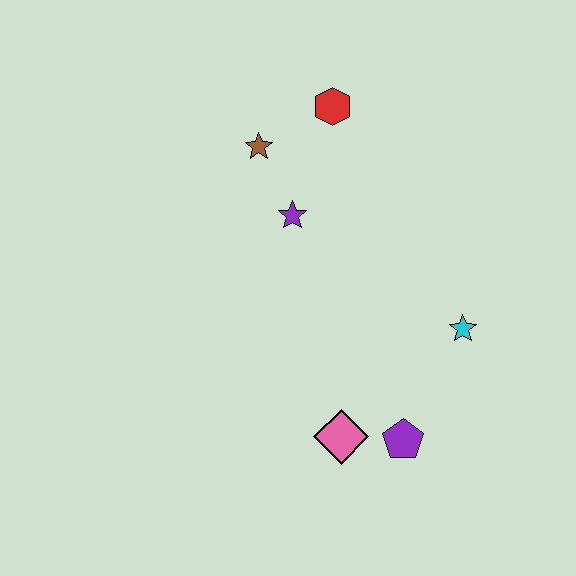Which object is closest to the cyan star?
The purple pentagon is closest to the cyan star.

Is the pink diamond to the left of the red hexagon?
No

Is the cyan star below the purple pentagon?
No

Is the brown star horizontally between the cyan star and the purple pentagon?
No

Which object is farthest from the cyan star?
The brown star is farthest from the cyan star.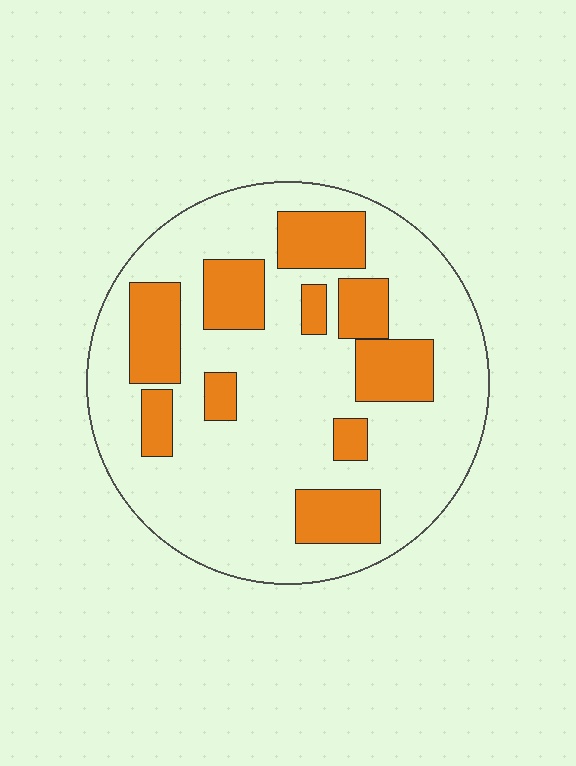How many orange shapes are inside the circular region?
10.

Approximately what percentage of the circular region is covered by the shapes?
Approximately 25%.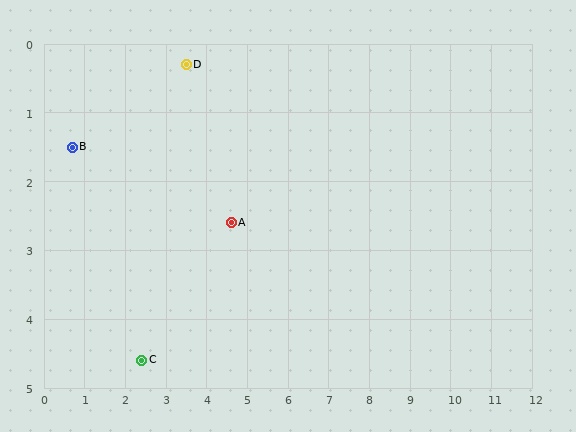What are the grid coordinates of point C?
Point C is at approximately (2.4, 4.6).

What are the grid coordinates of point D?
Point D is at approximately (3.5, 0.3).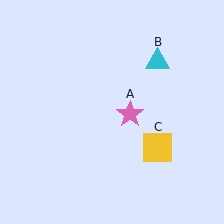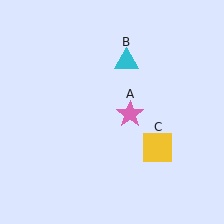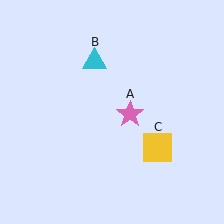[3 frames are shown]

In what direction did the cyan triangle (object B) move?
The cyan triangle (object B) moved left.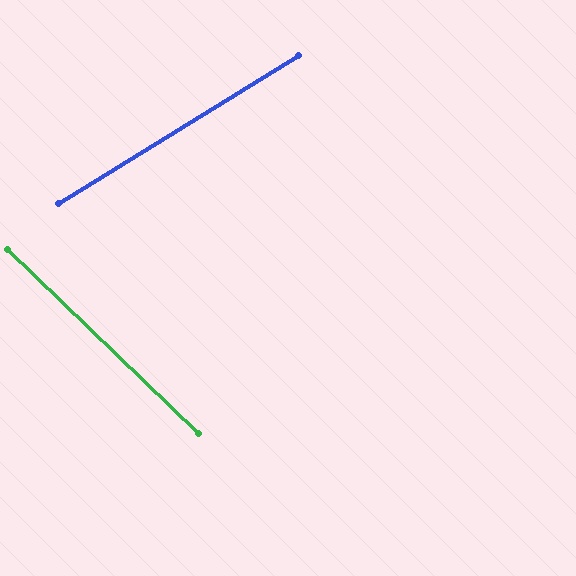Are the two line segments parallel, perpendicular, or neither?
Neither parallel nor perpendicular — they differ by about 76°.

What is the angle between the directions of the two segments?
Approximately 76 degrees.